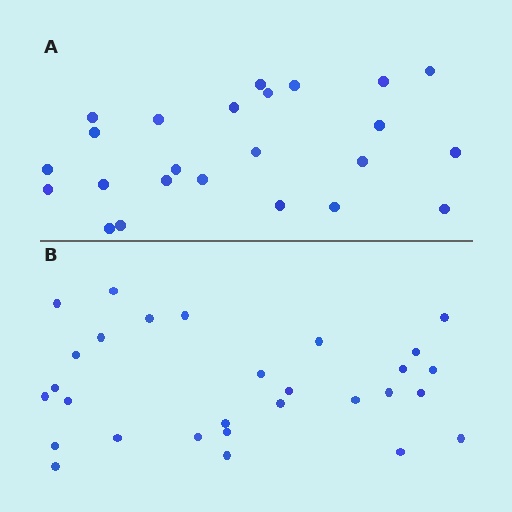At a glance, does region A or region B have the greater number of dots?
Region B (the bottom region) has more dots.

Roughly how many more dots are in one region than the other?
Region B has about 5 more dots than region A.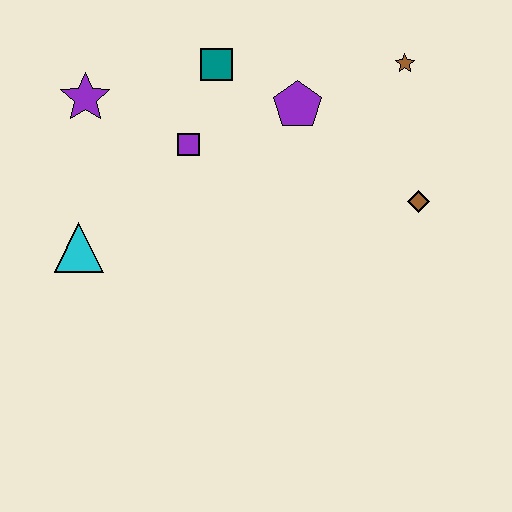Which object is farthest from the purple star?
The brown diamond is farthest from the purple star.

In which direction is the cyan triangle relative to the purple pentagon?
The cyan triangle is to the left of the purple pentagon.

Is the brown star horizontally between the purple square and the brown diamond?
Yes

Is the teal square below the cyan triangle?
No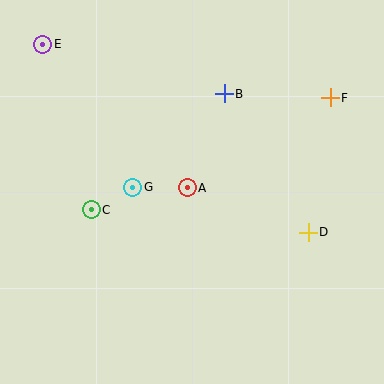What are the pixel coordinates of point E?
Point E is at (43, 44).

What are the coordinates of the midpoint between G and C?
The midpoint between G and C is at (112, 198).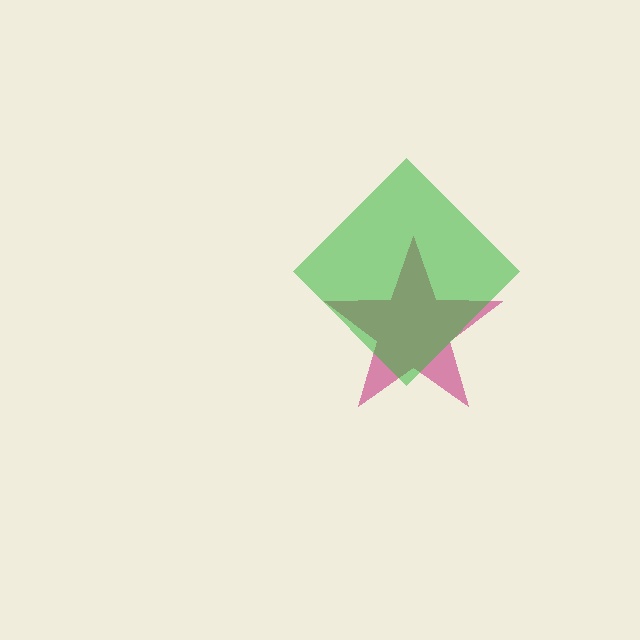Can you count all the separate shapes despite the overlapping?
Yes, there are 2 separate shapes.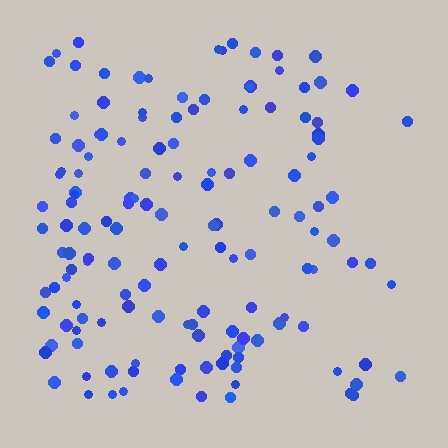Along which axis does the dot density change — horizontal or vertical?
Horizontal.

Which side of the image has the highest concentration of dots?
The left.